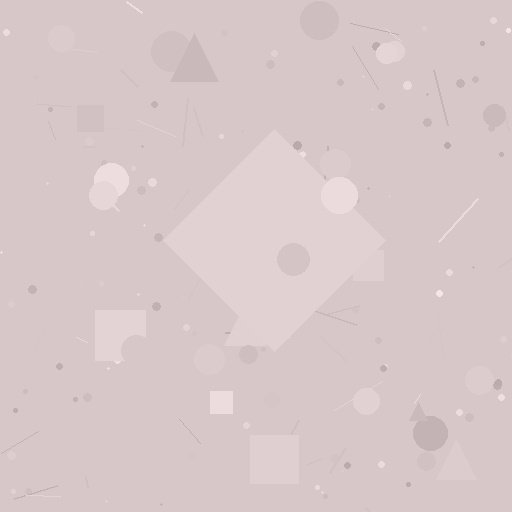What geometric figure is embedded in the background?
A diamond is embedded in the background.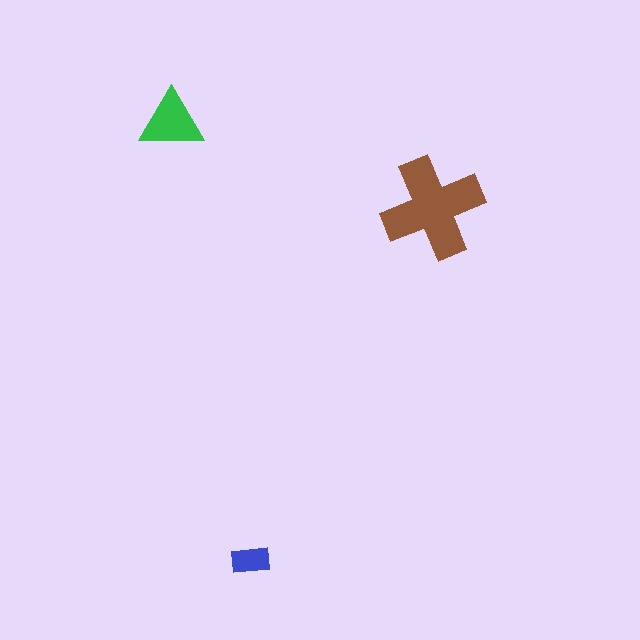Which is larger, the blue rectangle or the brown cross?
The brown cross.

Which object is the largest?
The brown cross.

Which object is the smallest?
The blue rectangle.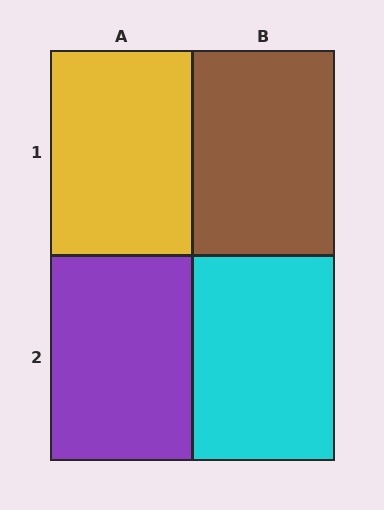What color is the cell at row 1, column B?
Brown.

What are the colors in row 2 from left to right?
Purple, cyan.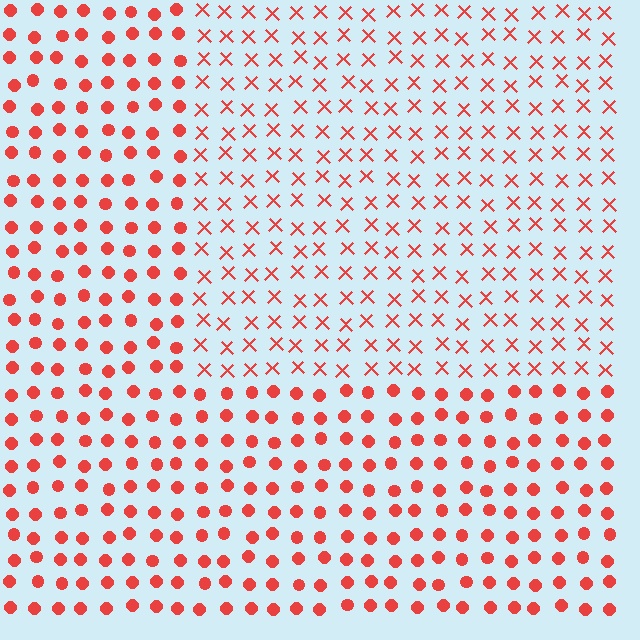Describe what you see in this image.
The image is filled with small red elements arranged in a uniform grid. A rectangle-shaped region contains X marks, while the surrounding area contains circles. The boundary is defined purely by the change in element shape.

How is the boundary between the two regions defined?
The boundary is defined by a change in element shape: X marks inside vs. circles outside. All elements share the same color and spacing.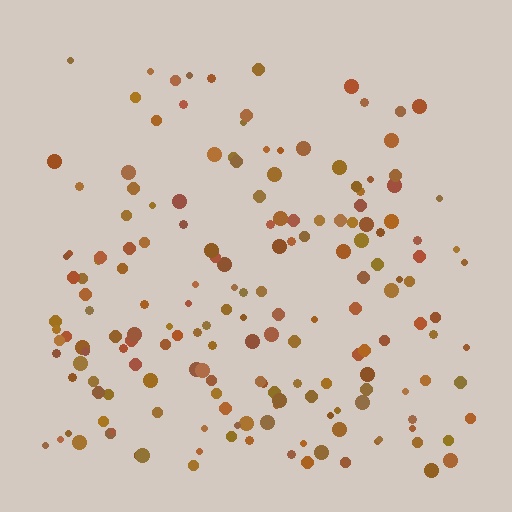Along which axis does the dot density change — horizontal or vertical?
Vertical.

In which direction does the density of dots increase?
From top to bottom, with the bottom side densest.